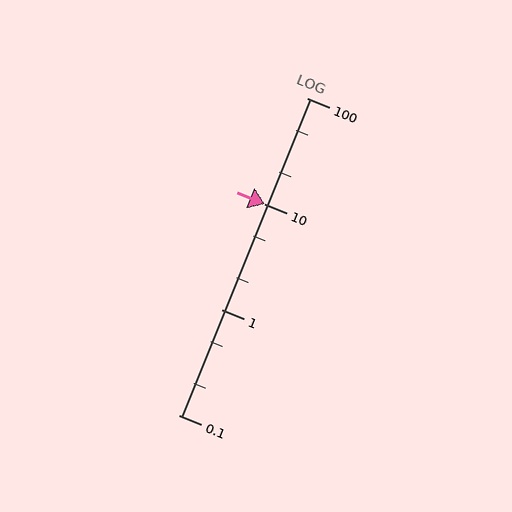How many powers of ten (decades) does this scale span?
The scale spans 3 decades, from 0.1 to 100.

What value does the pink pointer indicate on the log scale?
The pointer indicates approximately 10.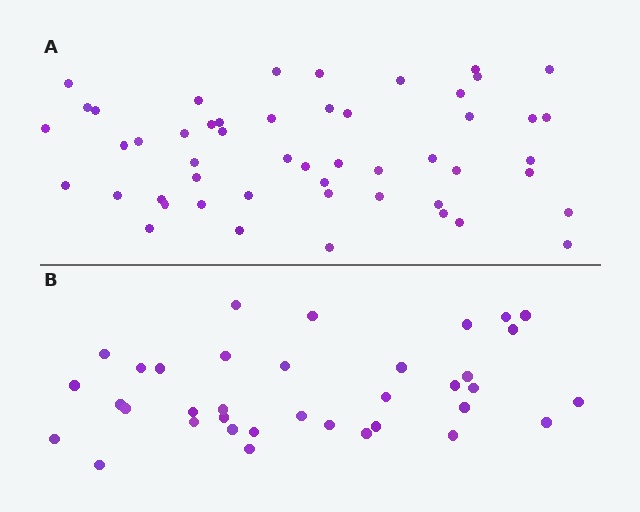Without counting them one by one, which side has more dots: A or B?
Region A (the top region) has more dots.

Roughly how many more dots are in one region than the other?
Region A has approximately 15 more dots than region B.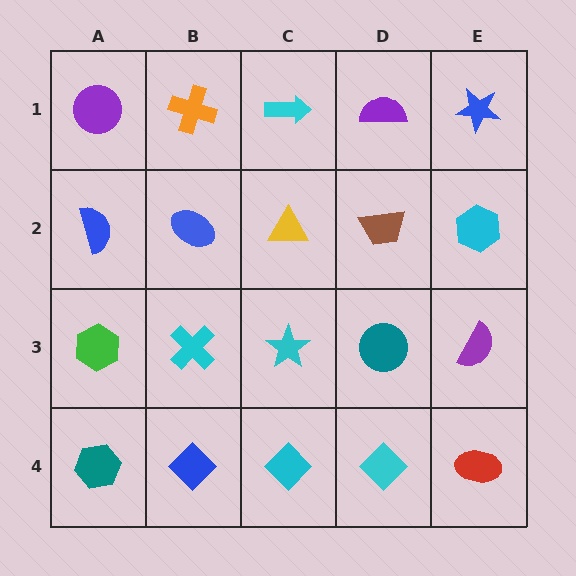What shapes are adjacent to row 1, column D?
A brown trapezoid (row 2, column D), a cyan arrow (row 1, column C), a blue star (row 1, column E).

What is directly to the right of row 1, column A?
An orange cross.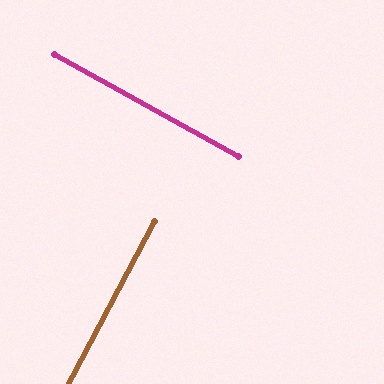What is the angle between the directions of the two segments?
Approximately 89 degrees.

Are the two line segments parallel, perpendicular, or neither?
Perpendicular — they meet at approximately 89°.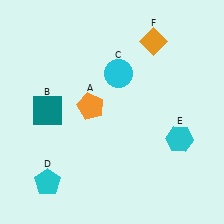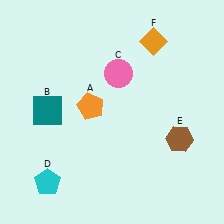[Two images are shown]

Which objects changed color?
C changed from cyan to pink. E changed from cyan to brown.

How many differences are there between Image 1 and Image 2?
There are 2 differences between the two images.